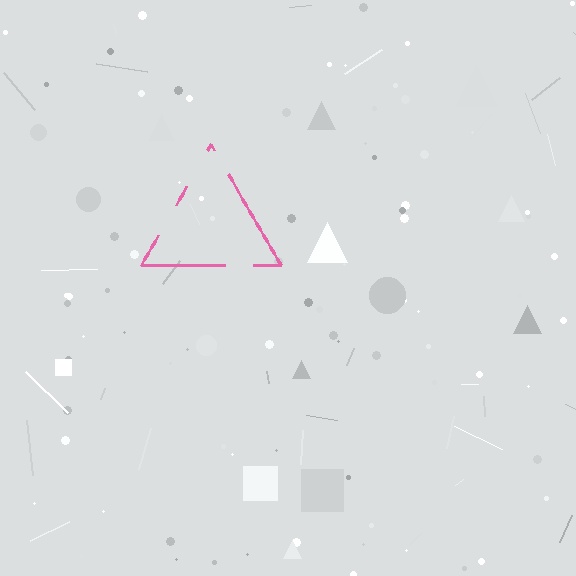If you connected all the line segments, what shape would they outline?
They would outline a triangle.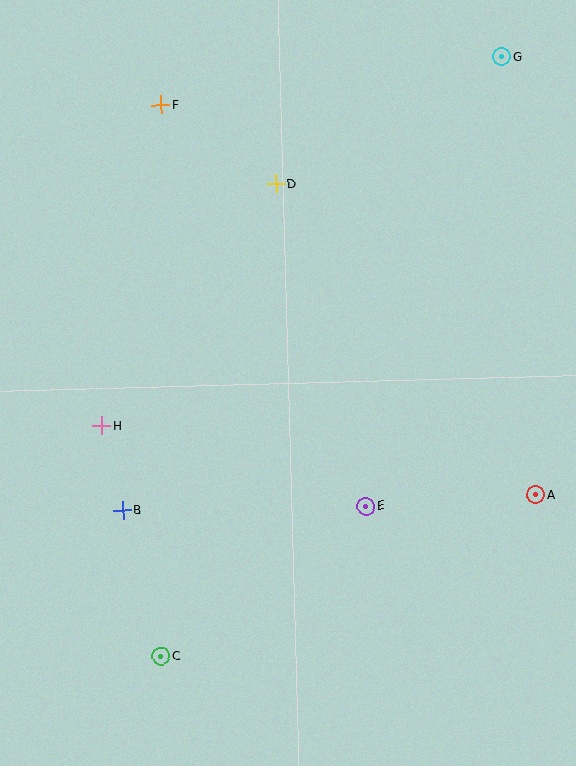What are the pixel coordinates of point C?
Point C is at (161, 656).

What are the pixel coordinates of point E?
Point E is at (366, 506).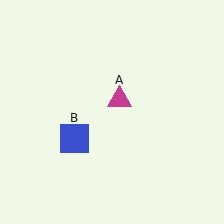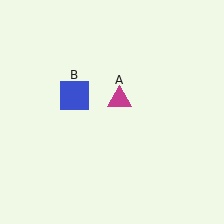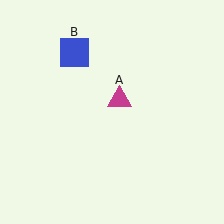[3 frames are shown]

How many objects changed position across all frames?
1 object changed position: blue square (object B).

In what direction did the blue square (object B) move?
The blue square (object B) moved up.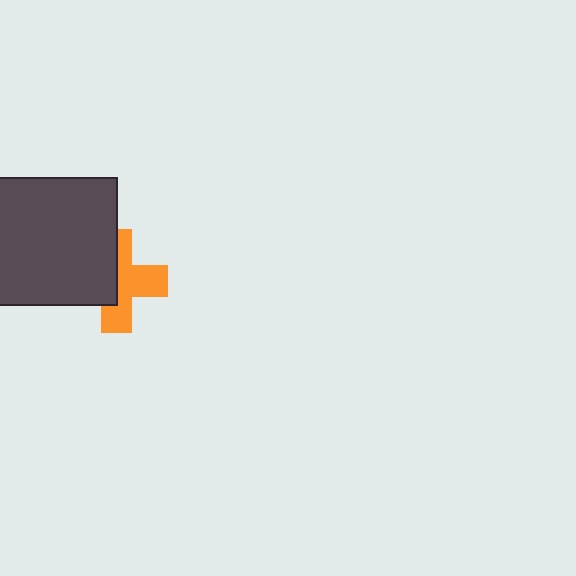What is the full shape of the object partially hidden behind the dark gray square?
The partially hidden object is an orange cross.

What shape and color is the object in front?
The object in front is a dark gray square.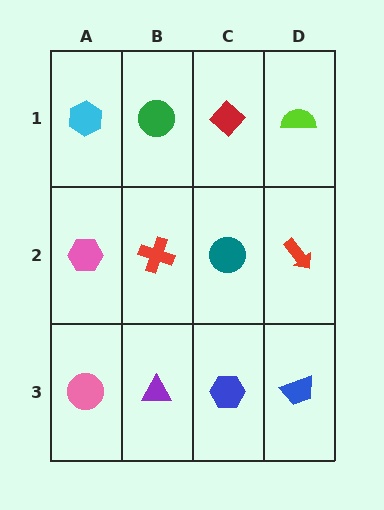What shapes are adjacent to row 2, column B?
A green circle (row 1, column B), a purple triangle (row 3, column B), a pink hexagon (row 2, column A), a teal circle (row 2, column C).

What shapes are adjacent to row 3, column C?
A teal circle (row 2, column C), a purple triangle (row 3, column B), a blue trapezoid (row 3, column D).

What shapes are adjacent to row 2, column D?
A lime semicircle (row 1, column D), a blue trapezoid (row 3, column D), a teal circle (row 2, column C).